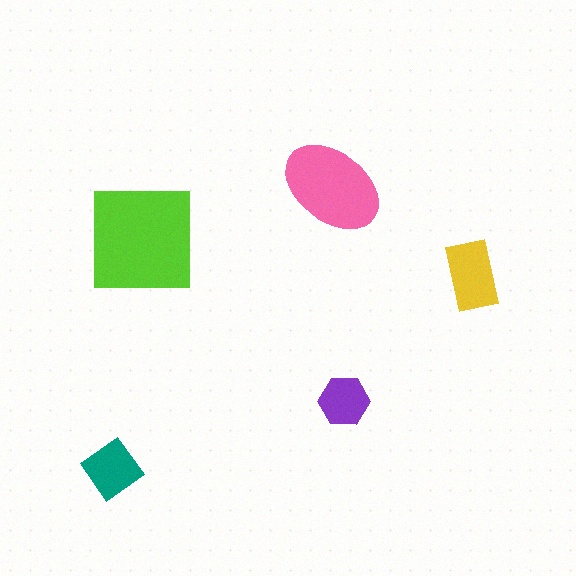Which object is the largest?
The lime square.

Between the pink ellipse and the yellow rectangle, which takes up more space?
The pink ellipse.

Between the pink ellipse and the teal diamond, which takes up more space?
The pink ellipse.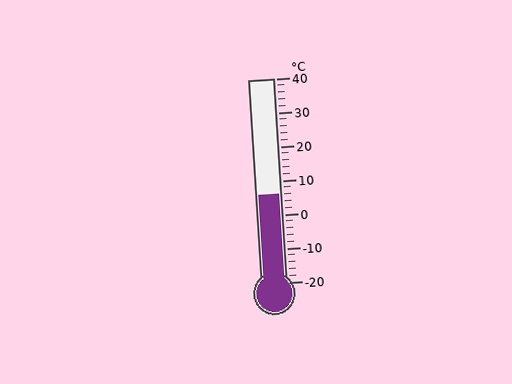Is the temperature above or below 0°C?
The temperature is above 0°C.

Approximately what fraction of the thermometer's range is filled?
The thermometer is filled to approximately 45% of its range.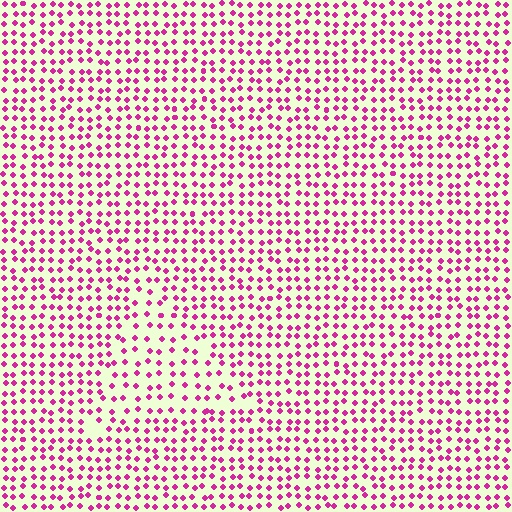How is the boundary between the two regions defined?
The boundary is defined by a change in element density (approximately 1.6x ratio). All elements are the same color, size, and shape.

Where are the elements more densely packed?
The elements are more densely packed outside the triangle boundary.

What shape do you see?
I see a triangle.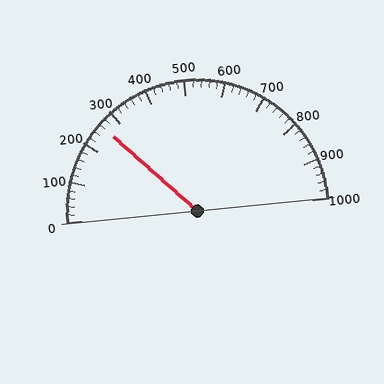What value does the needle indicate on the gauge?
The needle indicates approximately 260.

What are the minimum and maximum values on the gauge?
The gauge ranges from 0 to 1000.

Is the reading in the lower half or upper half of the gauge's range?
The reading is in the lower half of the range (0 to 1000).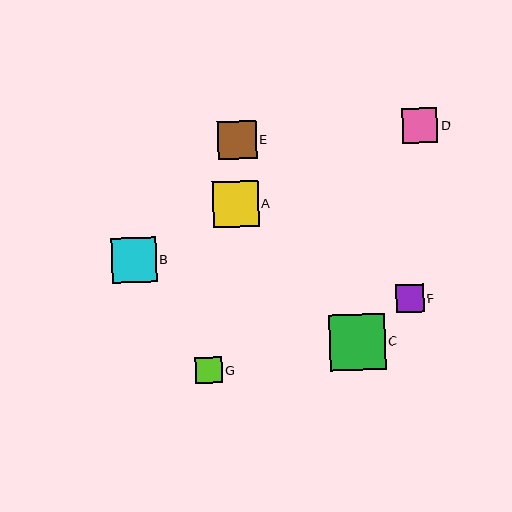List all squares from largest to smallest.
From largest to smallest: C, A, B, E, D, F, G.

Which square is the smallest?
Square G is the smallest with a size of approximately 27 pixels.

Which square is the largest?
Square C is the largest with a size of approximately 56 pixels.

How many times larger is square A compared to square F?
Square A is approximately 1.6 times the size of square F.